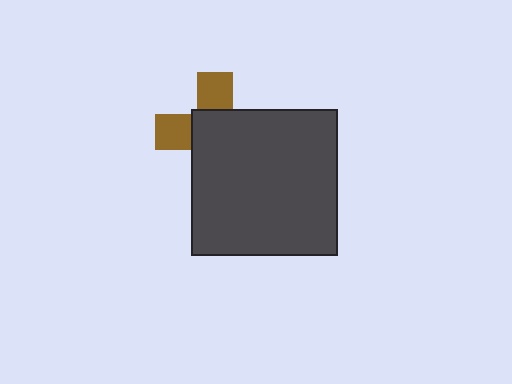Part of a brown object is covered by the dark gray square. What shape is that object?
It is a cross.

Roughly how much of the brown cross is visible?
A small part of it is visible (roughly 37%).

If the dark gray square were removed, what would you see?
You would see the complete brown cross.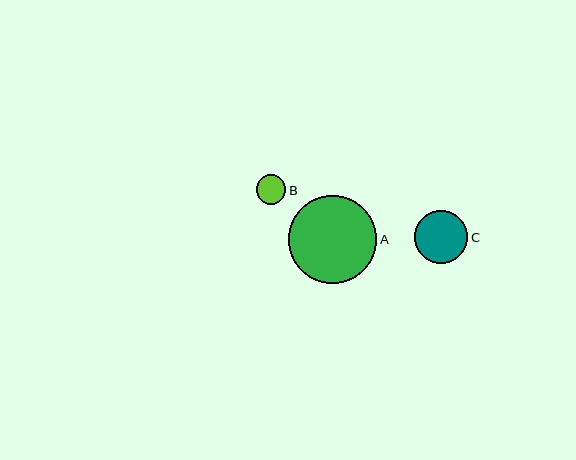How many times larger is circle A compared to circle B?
Circle A is approximately 3.0 times the size of circle B.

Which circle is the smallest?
Circle B is the smallest with a size of approximately 30 pixels.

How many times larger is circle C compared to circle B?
Circle C is approximately 1.8 times the size of circle B.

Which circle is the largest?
Circle A is the largest with a size of approximately 88 pixels.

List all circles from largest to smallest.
From largest to smallest: A, C, B.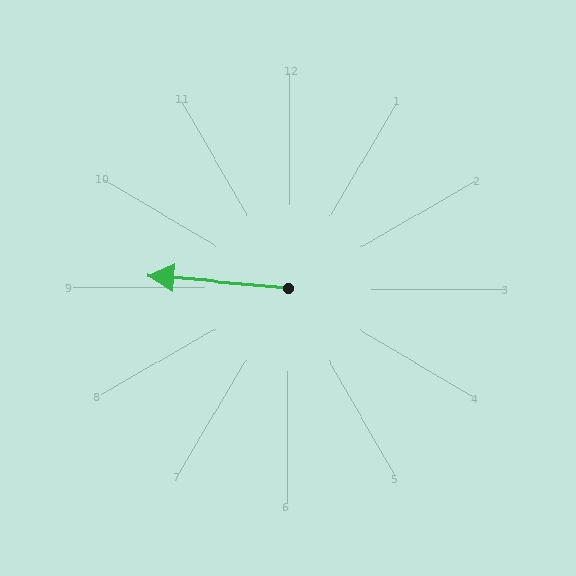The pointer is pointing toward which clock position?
Roughly 9 o'clock.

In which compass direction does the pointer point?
West.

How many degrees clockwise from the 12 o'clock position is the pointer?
Approximately 275 degrees.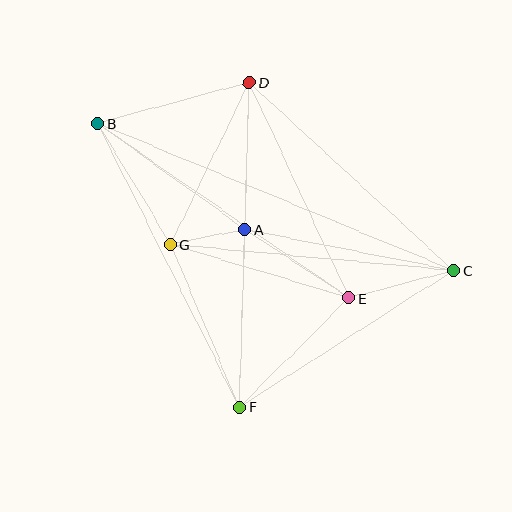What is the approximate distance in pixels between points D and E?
The distance between D and E is approximately 237 pixels.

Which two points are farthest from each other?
Points B and C are farthest from each other.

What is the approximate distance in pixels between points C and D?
The distance between C and D is approximately 278 pixels.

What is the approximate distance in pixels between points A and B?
The distance between A and B is approximately 181 pixels.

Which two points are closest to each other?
Points A and G are closest to each other.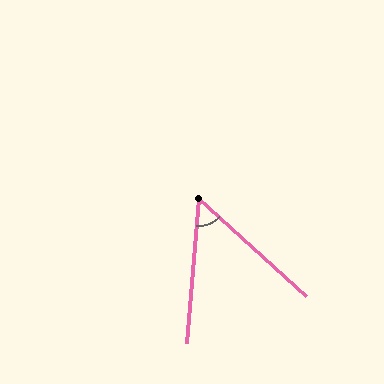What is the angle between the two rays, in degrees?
Approximately 53 degrees.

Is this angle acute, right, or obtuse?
It is acute.